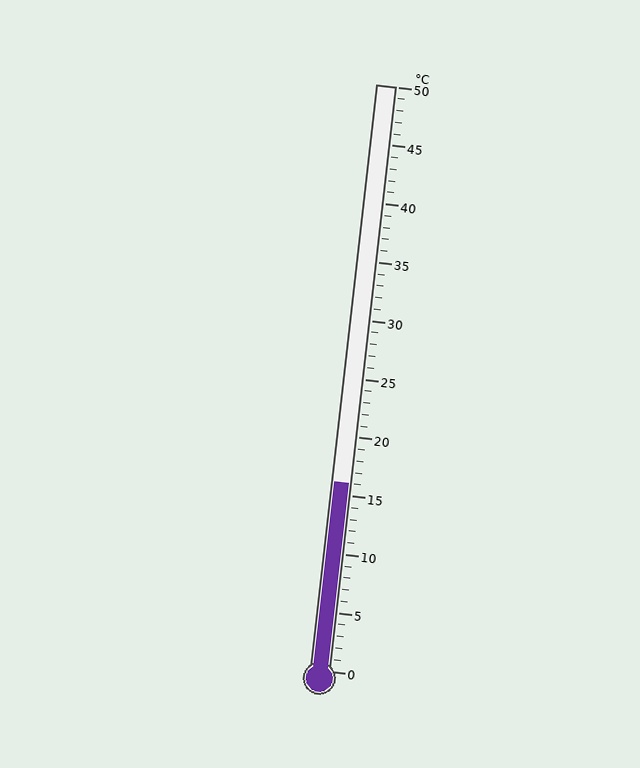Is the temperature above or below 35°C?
The temperature is below 35°C.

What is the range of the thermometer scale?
The thermometer scale ranges from 0°C to 50°C.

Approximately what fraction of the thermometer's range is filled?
The thermometer is filled to approximately 30% of its range.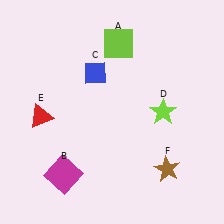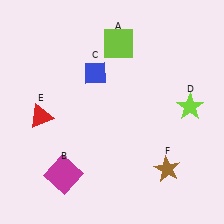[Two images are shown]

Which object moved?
The lime star (D) moved right.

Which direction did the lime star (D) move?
The lime star (D) moved right.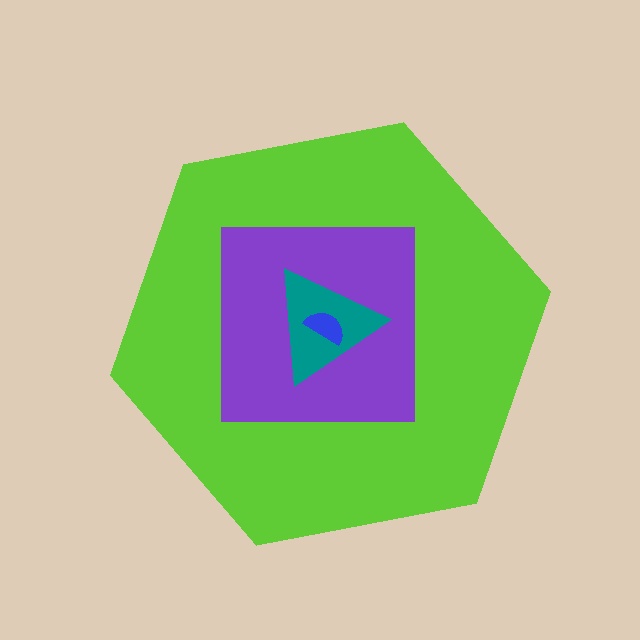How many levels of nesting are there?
4.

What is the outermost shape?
The lime hexagon.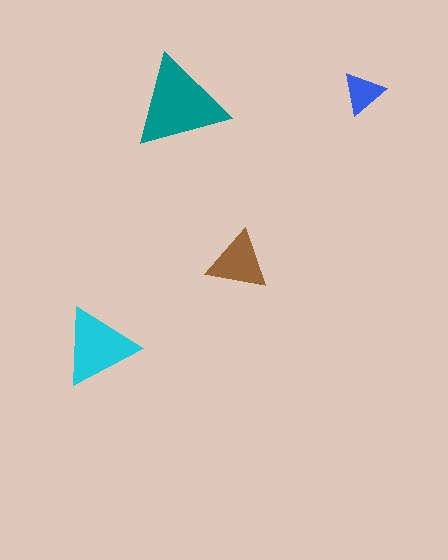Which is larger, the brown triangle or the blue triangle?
The brown one.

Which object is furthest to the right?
The blue triangle is rightmost.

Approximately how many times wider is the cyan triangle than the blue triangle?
About 2 times wider.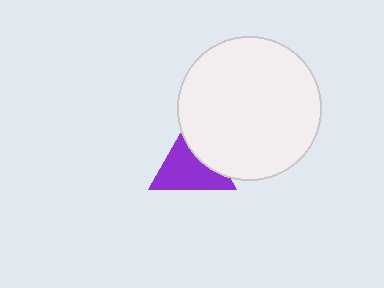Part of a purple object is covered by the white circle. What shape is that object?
It is a triangle.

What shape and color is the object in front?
The object in front is a white circle.